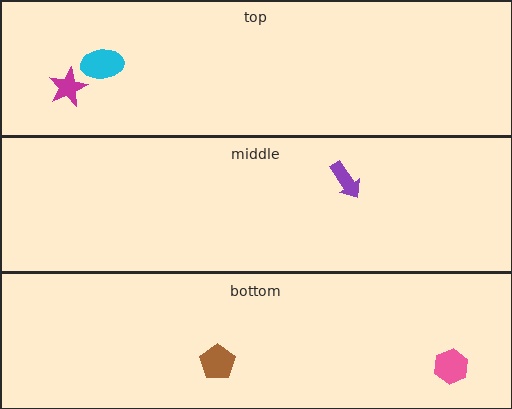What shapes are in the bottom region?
The pink hexagon, the brown pentagon.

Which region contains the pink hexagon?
The bottom region.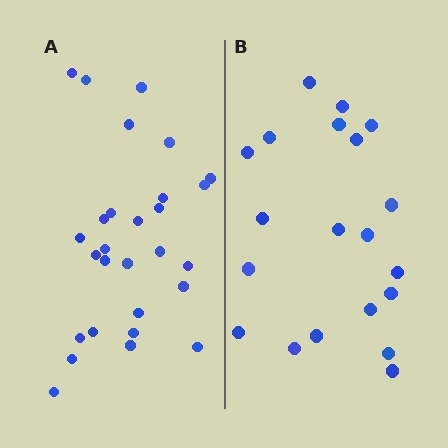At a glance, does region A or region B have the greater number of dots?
Region A (the left region) has more dots.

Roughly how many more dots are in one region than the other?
Region A has roughly 8 or so more dots than region B.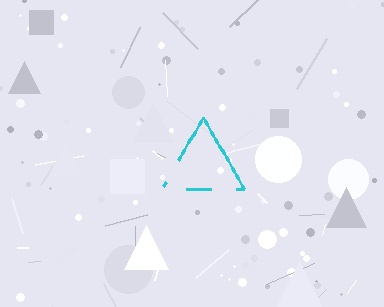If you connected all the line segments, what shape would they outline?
They would outline a triangle.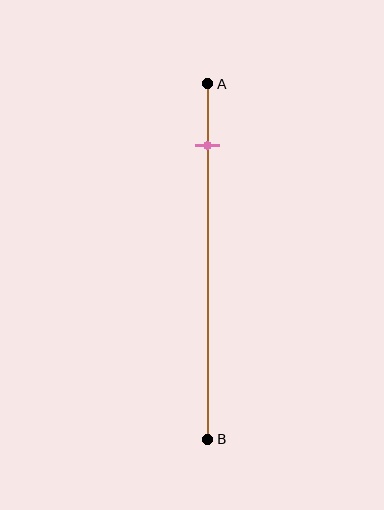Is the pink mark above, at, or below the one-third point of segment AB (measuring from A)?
The pink mark is above the one-third point of segment AB.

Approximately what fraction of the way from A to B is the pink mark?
The pink mark is approximately 15% of the way from A to B.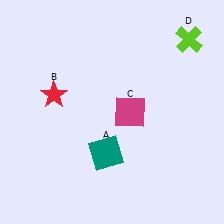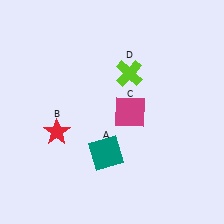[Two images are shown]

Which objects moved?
The objects that moved are: the red star (B), the lime cross (D).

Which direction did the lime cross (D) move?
The lime cross (D) moved left.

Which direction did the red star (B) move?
The red star (B) moved down.